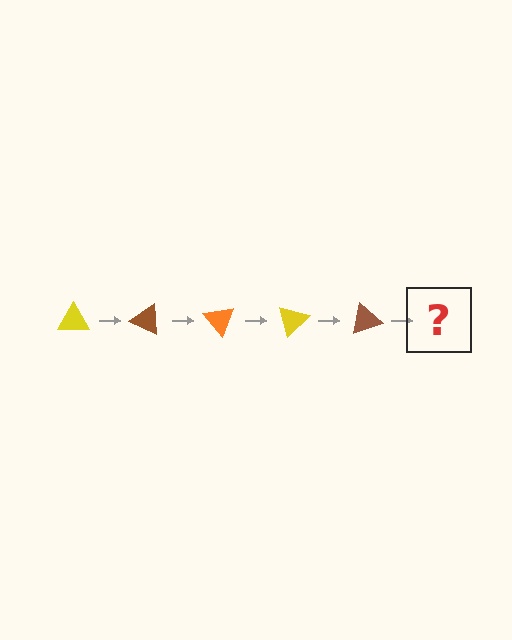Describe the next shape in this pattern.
It should be an orange triangle, rotated 125 degrees from the start.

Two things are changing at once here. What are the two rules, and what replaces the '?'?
The two rules are that it rotates 25 degrees each step and the color cycles through yellow, brown, and orange. The '?' should be an orange triangle, rotated 125 degrees from the start.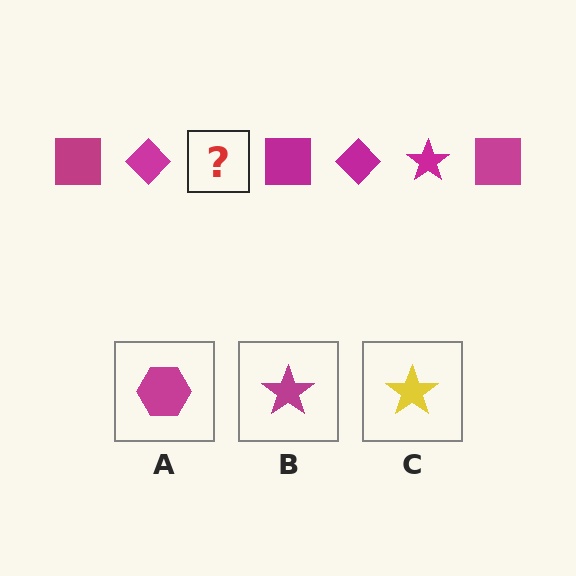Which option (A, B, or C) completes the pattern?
B.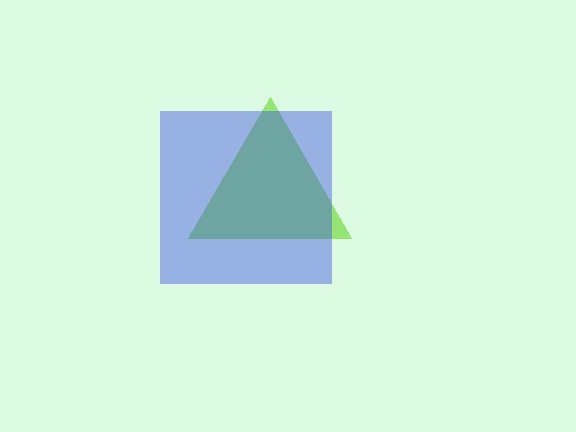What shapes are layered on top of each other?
The layered shapes are: a lime triangle, a blue square.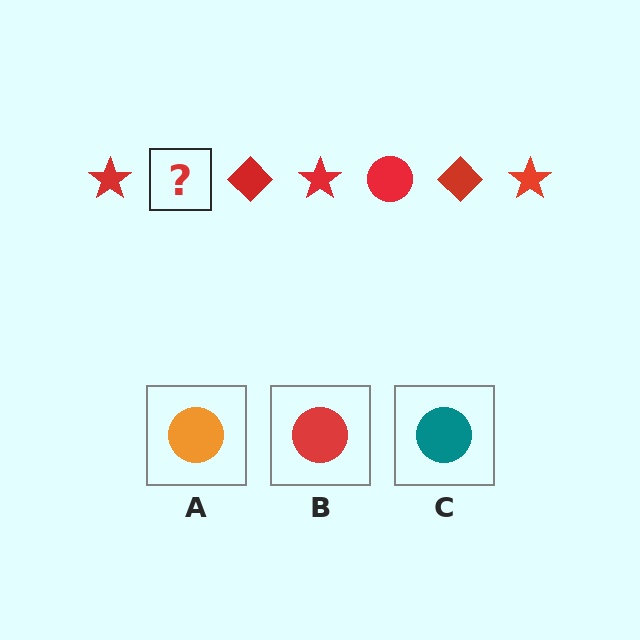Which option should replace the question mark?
Option B.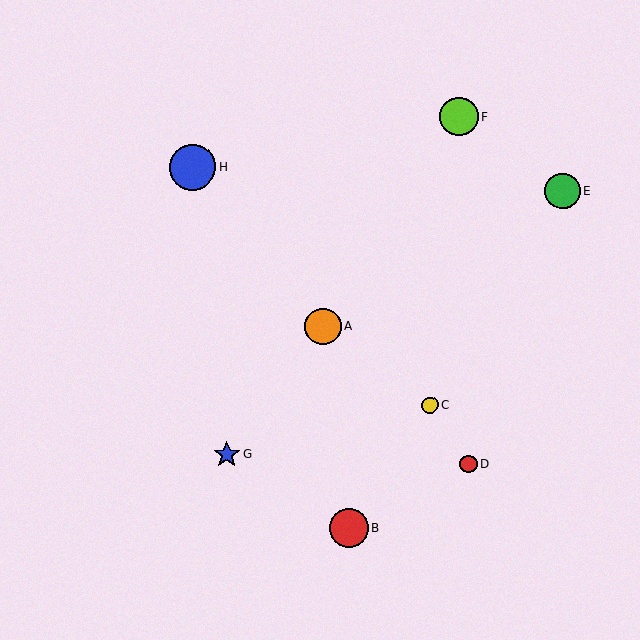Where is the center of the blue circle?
The center of the blue circle is at (193, 167).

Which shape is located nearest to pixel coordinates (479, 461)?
The red circle (labeled D) at (468, 464) is nearest to that location.